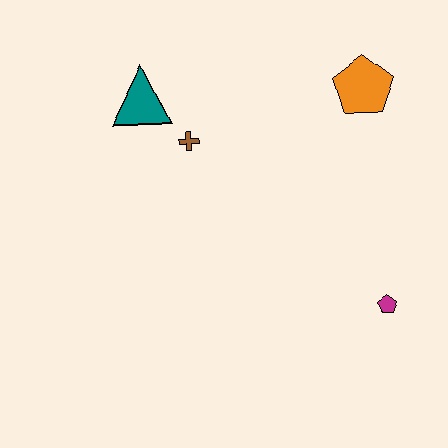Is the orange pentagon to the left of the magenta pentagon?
Yes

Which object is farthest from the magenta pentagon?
The teal triangle is farthest from the magenta pentagon.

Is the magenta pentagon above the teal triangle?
No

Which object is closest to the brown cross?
The teal triangle is closest to the brown cross.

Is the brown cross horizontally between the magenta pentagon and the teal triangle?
Yes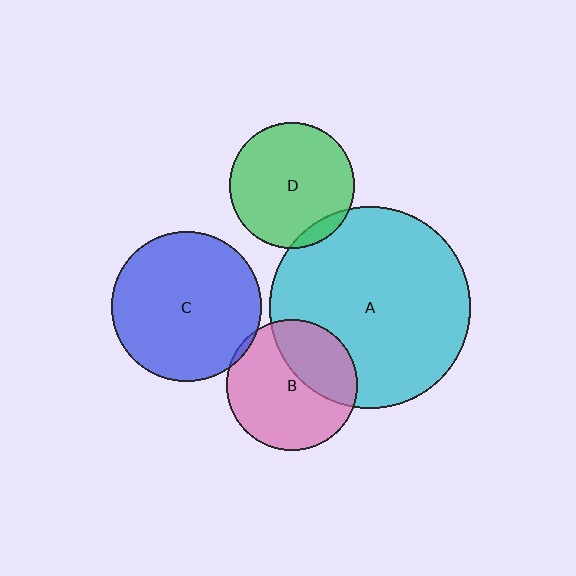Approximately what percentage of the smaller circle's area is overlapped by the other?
Approximately 35%.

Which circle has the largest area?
Circle A (cyan).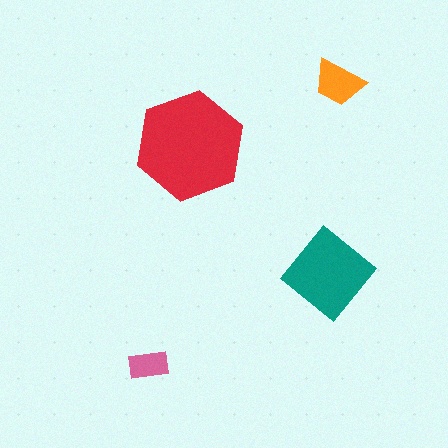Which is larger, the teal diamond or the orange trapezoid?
The teal diamond.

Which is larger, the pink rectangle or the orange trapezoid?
The orange trapezoid.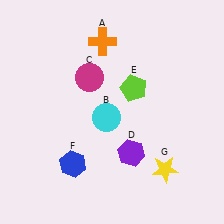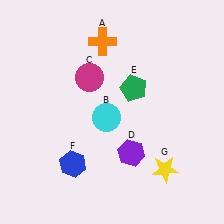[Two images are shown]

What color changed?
The pentagon (E) changed from lime in Image 1 to green in Image 2.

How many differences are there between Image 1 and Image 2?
There is 1 difference between the two images.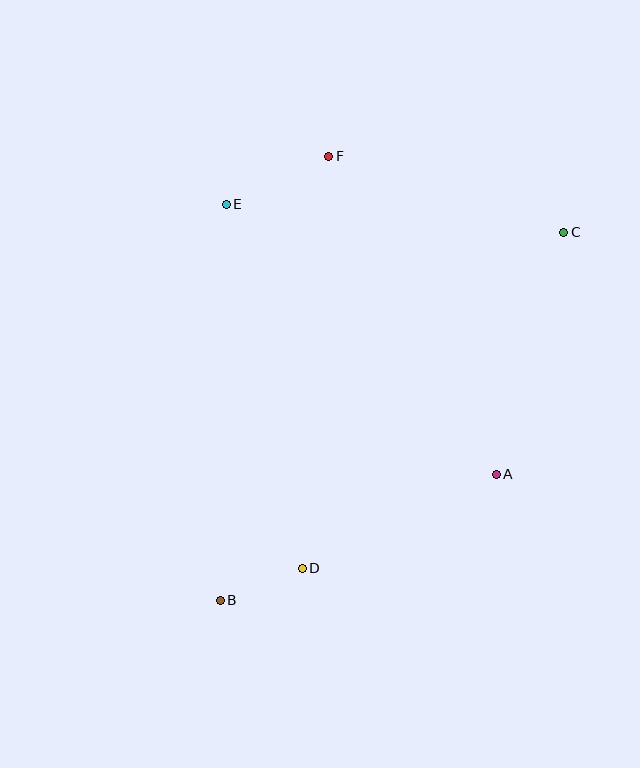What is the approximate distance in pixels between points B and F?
The distance between B and F is approximately 457 pixels.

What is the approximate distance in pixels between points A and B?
The distance between A and B is approximately 303 pixels.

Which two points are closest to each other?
Points B and D are closest to each other.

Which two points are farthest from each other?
Points B and C are farthest from each other.